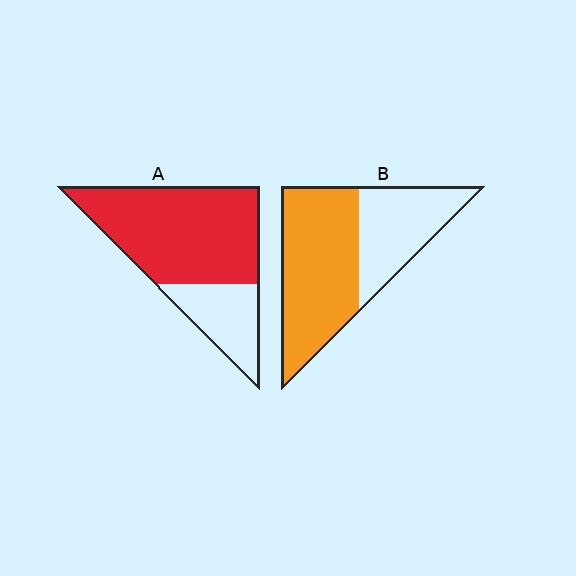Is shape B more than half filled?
Yes.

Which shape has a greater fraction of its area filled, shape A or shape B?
Shape A.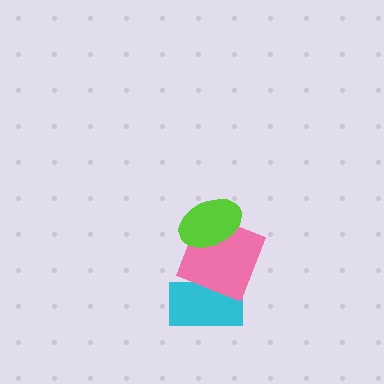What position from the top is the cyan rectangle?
The cyan rectangle is 3rd from the top.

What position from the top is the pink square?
The pink square is 2nd from the top.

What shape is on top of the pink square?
The lime ellipse is on top of the pink square.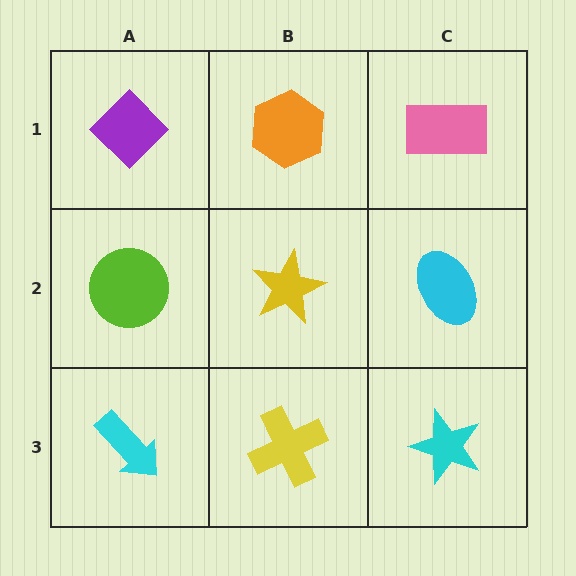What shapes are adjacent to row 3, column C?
A cyan ellipse (row 2, column C), a yellow cross (row 3, column B).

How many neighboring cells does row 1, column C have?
2.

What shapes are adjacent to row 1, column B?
A yellow star (row 2, column B), a purple diamond (row 1, column A), a pink rectangle (row 1, column C).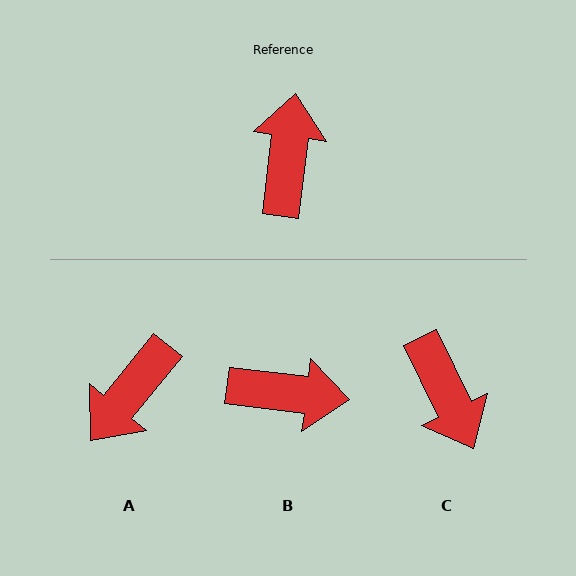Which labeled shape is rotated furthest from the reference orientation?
A, about 148 degrees away.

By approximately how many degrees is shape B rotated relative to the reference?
Approximately 90 degrees clockwise.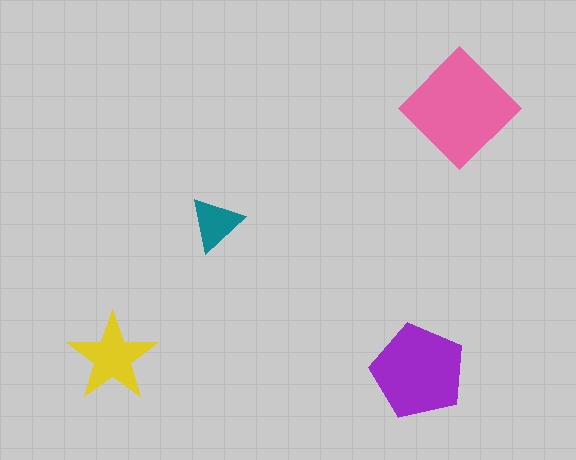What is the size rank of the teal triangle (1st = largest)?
4th.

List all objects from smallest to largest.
The teal triangle, the yellow star, the purple pentagon, the pink diamond.